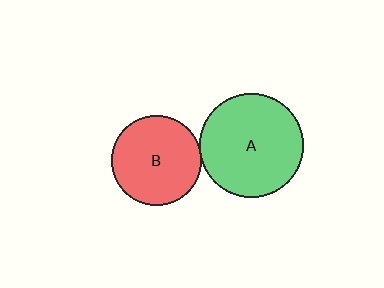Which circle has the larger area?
Circle A (green).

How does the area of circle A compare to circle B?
Approximately 1.3 times.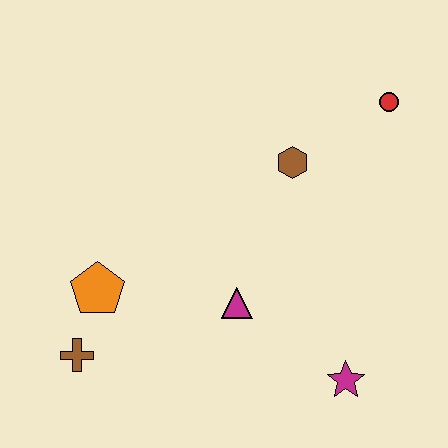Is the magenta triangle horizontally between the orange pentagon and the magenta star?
Yes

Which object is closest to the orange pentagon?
The brown cross is closest to the orange pentagon.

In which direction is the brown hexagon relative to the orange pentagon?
The brown hexagon is to the right of the orange pentagon.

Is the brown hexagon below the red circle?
Yes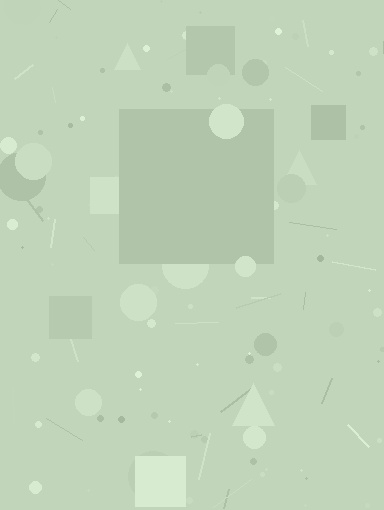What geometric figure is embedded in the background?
A square is embedded in the background.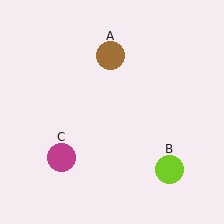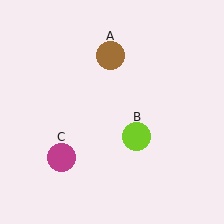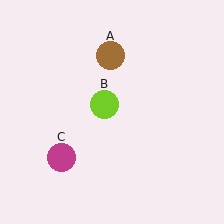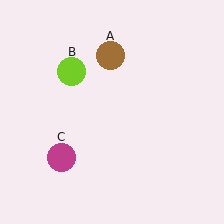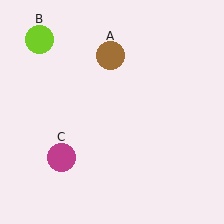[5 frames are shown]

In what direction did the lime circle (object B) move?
The lime circle (object B) moved up and to the left.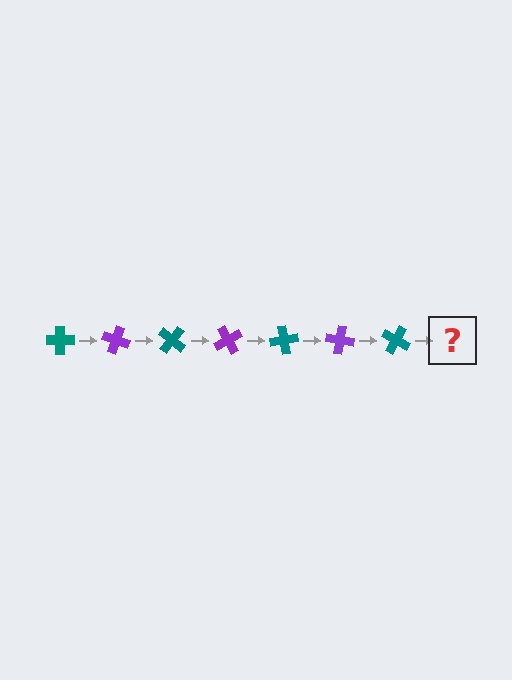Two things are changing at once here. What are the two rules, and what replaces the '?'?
The two rules are that it rotates 20 degrees each step and the color cycles through teal and purple. The '?' should be a purple cross, rotated 140 degrees from the start.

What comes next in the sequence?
The next element should be a purple cross, rotated 140 degrees from the start.